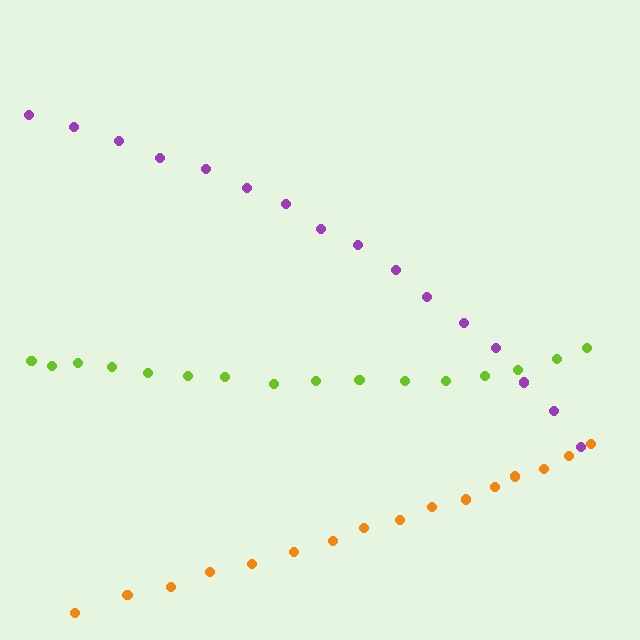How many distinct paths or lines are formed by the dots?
There are 3 distinct paths.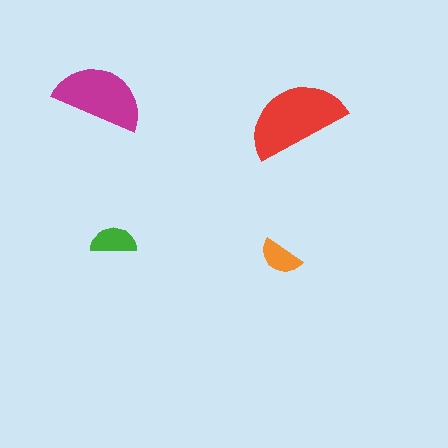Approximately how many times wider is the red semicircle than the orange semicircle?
About 2.5 times wider.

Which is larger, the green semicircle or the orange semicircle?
The green one.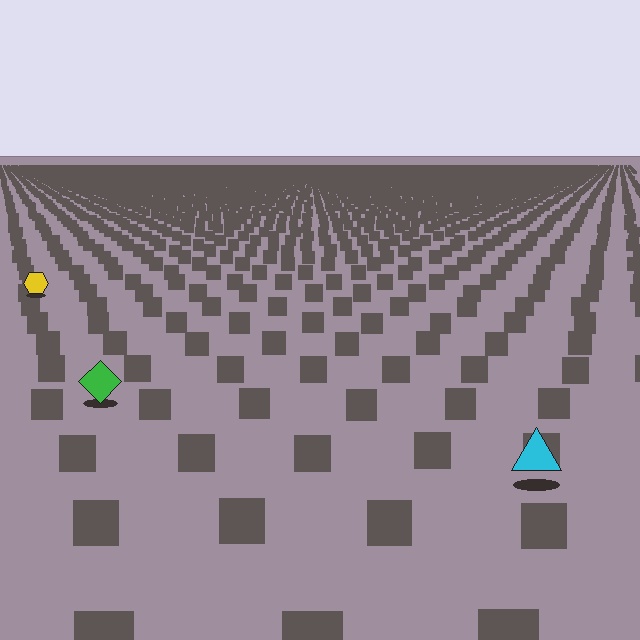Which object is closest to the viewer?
The cyan triangle is closest. The texture marks near it are larger and more spread out.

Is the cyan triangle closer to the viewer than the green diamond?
Yes. The cyan triangle is closer — you can tell from the texture gradient: the ground texture is coarser near it.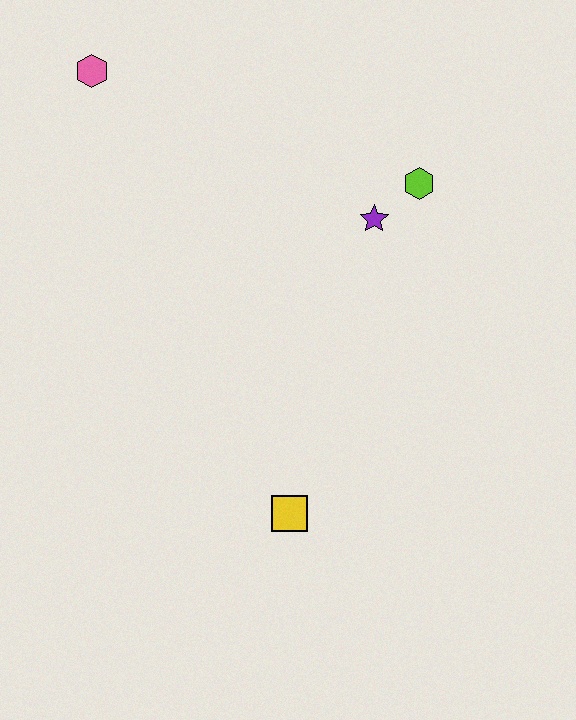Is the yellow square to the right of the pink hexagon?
Yes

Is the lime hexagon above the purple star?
Yes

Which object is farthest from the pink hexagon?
The yellow square is farthest from the pink hexagon.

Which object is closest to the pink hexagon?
The purple star is closest to the pink hexagon.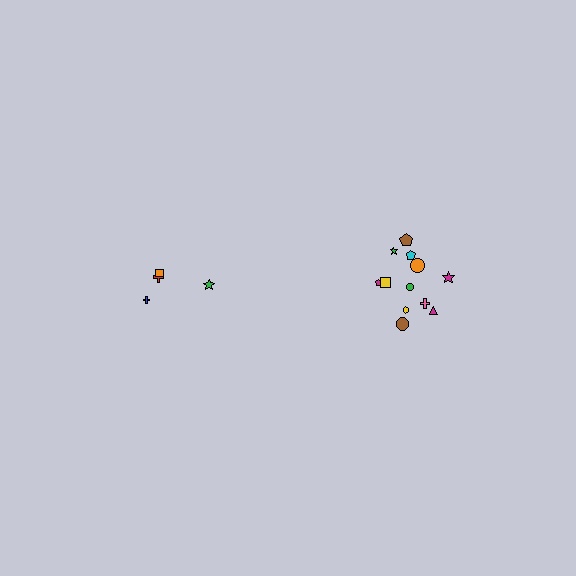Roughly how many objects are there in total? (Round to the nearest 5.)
Roughly 15 objects in total.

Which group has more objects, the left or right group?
The right group.